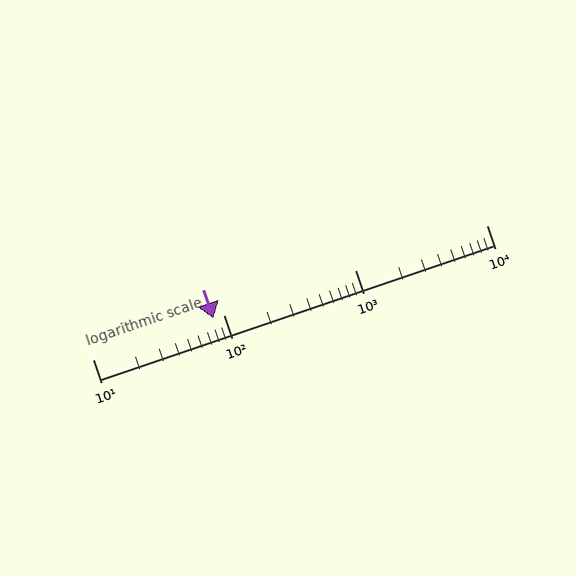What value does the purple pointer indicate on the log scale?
The pointer indicates approximately 83.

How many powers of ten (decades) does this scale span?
The scale spans 3 decades, from 10 to 10000.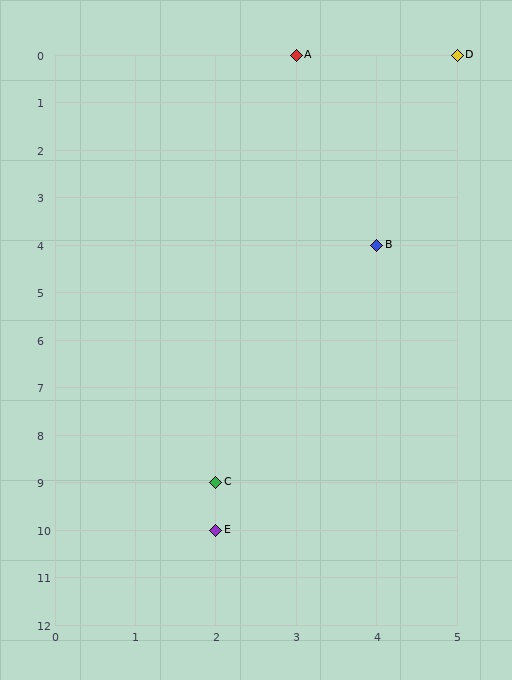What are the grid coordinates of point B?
Point B is at grid coordinates (4, 4).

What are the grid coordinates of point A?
Point A is at grid coordinates (3, 0).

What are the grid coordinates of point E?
Point E is at grid coordinates (2, 10).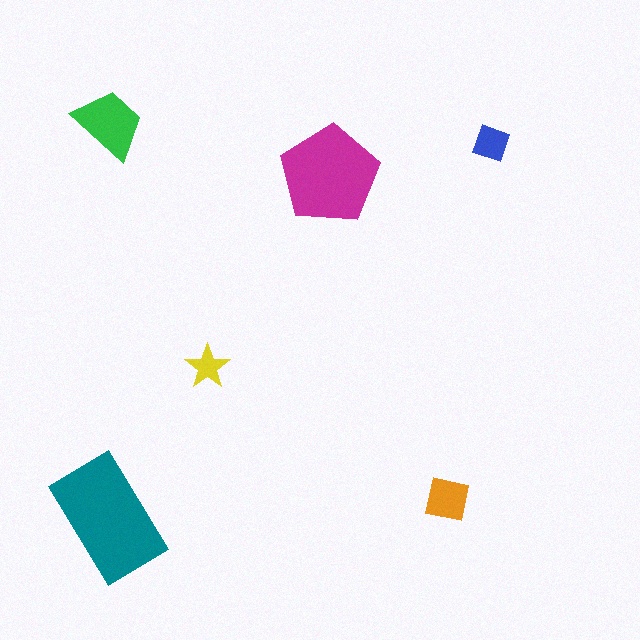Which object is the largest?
The teal rectangle.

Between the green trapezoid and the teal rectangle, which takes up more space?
The teal rectangle.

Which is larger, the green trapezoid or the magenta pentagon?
The magenta pentagon.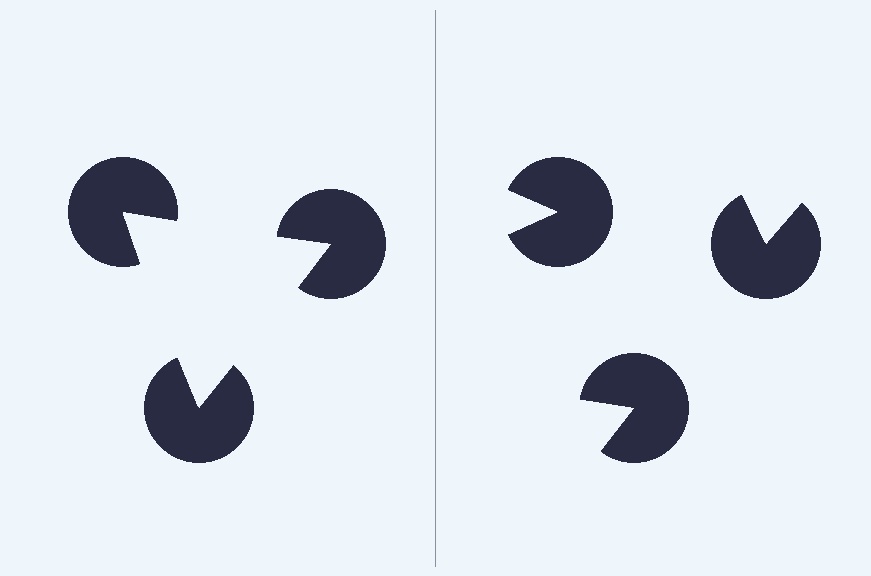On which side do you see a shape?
An illusory triangle appears on the left side. On the right side the wedge cuts are rotated, so no coherent shape forms.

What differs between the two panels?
The pac-man discs are positioned identically on both sides; only the wedge orientations differ. On the left they align to a triangle; on the right they are misaligned.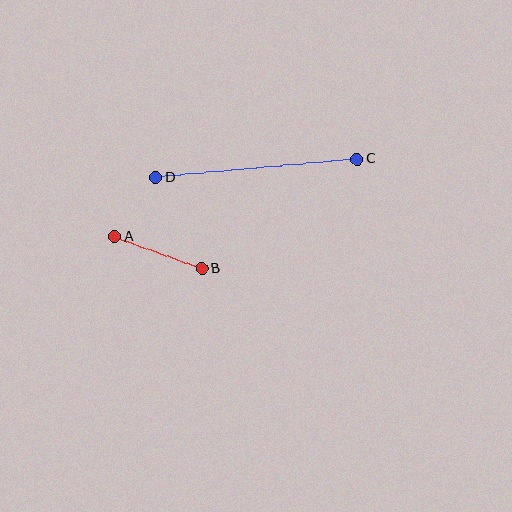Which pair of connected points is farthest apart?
Points C and D are farthest apart.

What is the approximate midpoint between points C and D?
The midpoint is at approximately (256, 168) pixels.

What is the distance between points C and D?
The distance is approximately 202 pixels.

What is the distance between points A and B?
The distance is approximately 93 pixels.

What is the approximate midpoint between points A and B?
The midpoint is at approximately (158, 253) pixels.